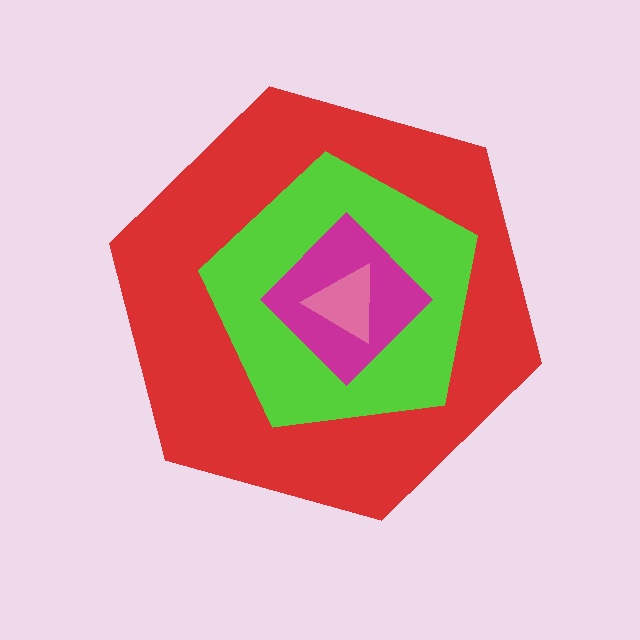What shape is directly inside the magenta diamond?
The pink triangle.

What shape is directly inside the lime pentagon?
The magenta diamond.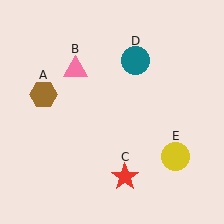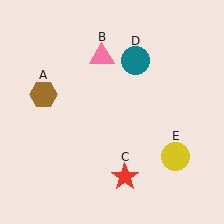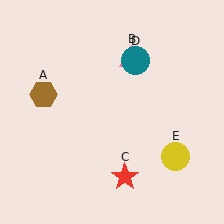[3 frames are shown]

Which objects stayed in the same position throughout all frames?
Brown hexagon (object A) and red star (object C) and teal circle (object D) and yellow circle (object E) remained stationary.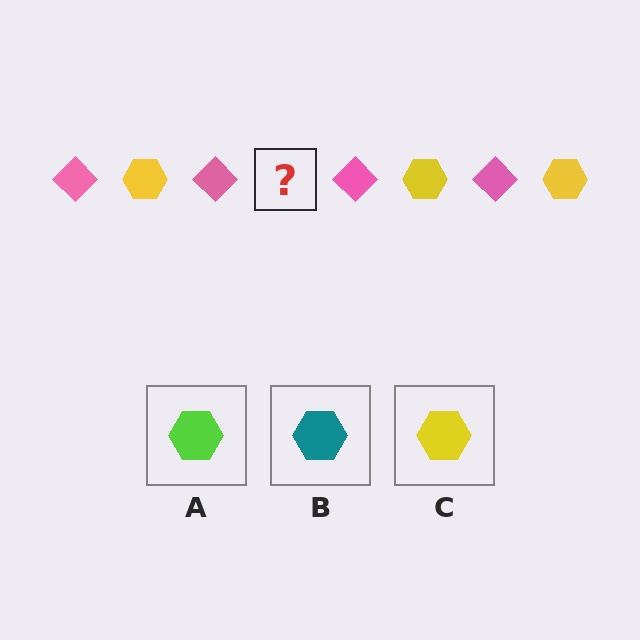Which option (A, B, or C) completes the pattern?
C.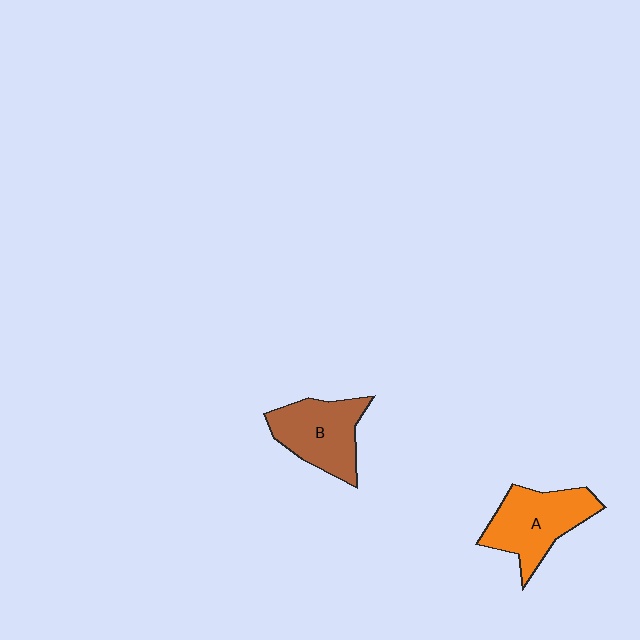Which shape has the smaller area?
Shape B (brown).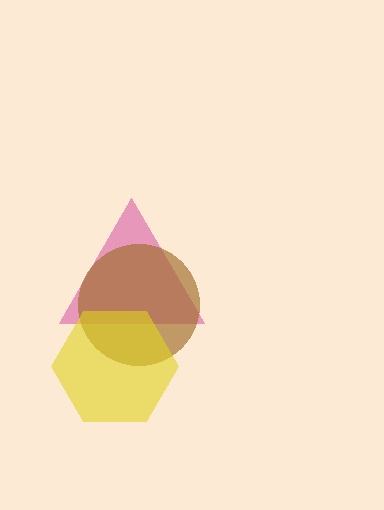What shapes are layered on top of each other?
The layered shapes are: a magenta triangle, a brown circle, a yellow hexagon.